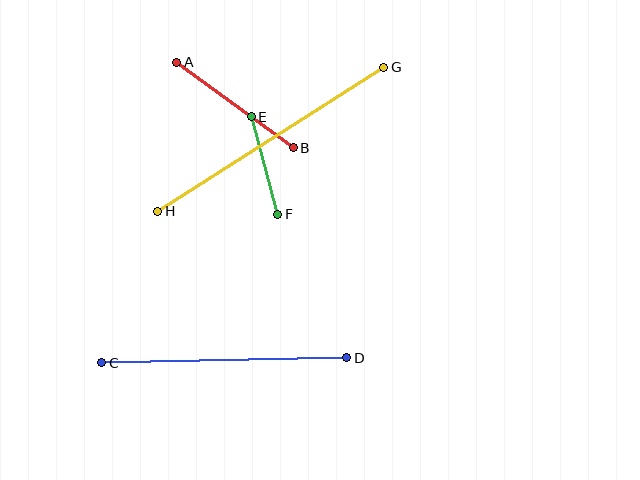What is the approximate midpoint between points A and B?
The midpoint is at approximately (235, 105) pixels.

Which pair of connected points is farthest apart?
Points G and H are farthest apart.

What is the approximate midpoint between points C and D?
The midpoint is at approximately (224, 360) pixels.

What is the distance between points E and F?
The distance is approximately 101 pixels.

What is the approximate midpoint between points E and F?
The midpoint is at approximately (264, 165) pixels.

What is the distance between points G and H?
The distance is approximately 268 pixels.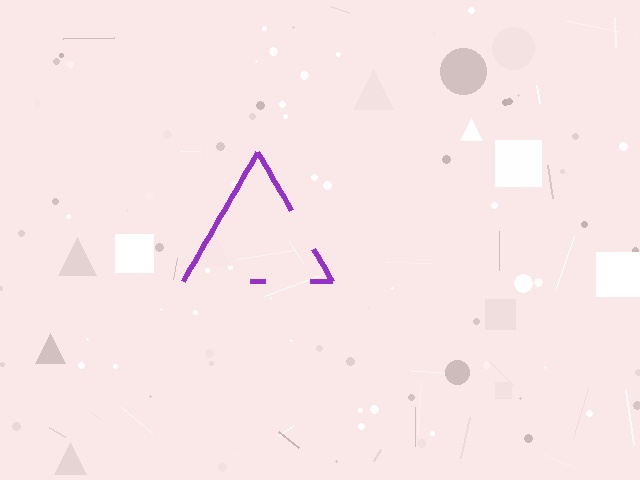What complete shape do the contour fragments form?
The contour fragments form a triangle.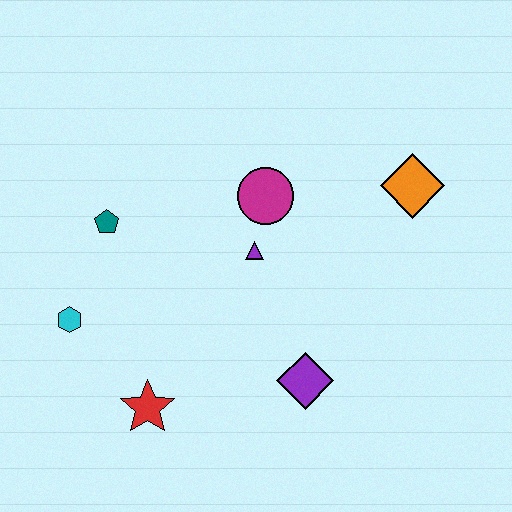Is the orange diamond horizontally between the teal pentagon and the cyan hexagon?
No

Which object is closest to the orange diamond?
The magenta circle is closest to the orange diamond.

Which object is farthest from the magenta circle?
The red star is farthest from the magenta circle.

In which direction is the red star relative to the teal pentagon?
The red star is below the teal pentagon.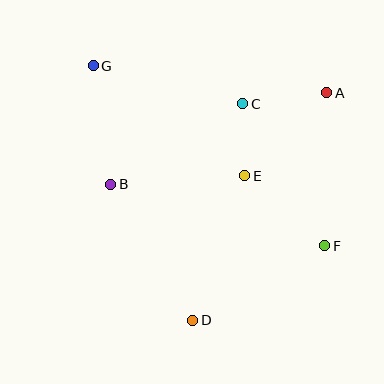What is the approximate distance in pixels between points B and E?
The distance between B and E is approximately 134 pixels.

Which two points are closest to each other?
Points C and E are closest to each other.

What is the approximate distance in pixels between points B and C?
The distance between B and C is approximately 155 pixels.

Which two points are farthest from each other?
Points F and G are farthest from each other.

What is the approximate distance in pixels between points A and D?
The distance between A and D is approximately 264 pixels.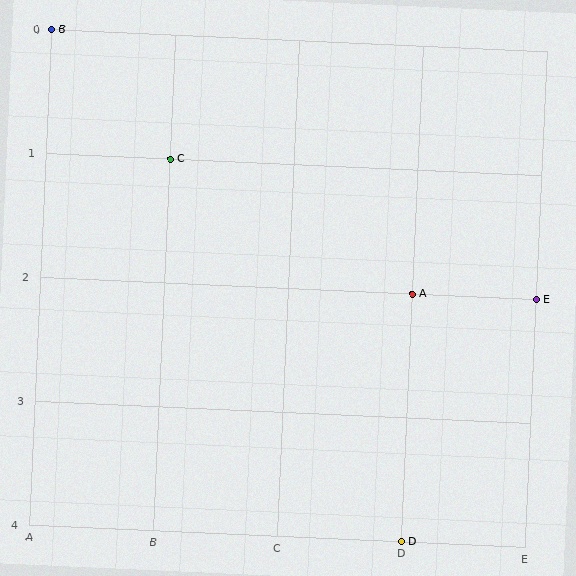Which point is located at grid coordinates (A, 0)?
Point B is at (A, 0).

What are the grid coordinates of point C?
Point C is at grid coordinates (B, 1).